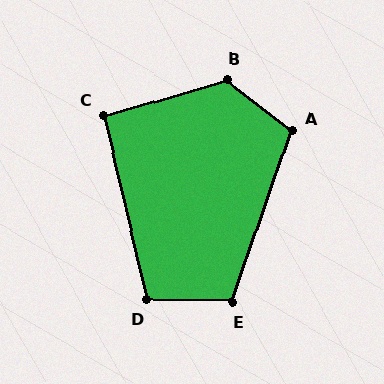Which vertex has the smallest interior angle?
C, at approximately 93 degrees.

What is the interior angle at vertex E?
Approximately 108 degrees (obtuse).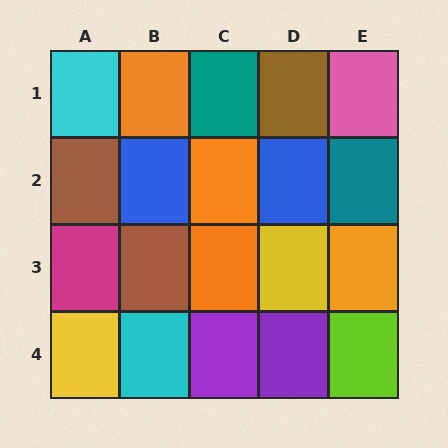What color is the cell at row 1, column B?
Orange.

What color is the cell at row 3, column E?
Orange.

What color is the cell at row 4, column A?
Yellow.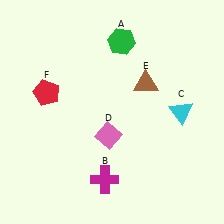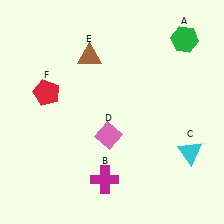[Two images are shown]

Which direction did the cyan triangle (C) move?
The cyan triangle (C) moved down.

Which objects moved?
The objects that moved are: the green hexagon (A), the cyan triangle (C), the brown triangle (E).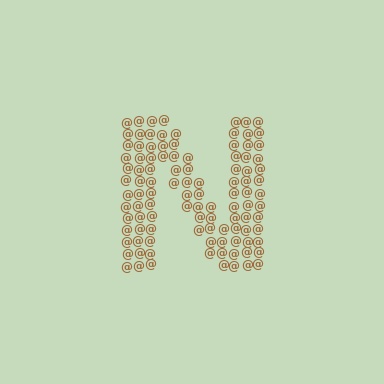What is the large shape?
The large shape is the letter N.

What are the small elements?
The small elements are at signs.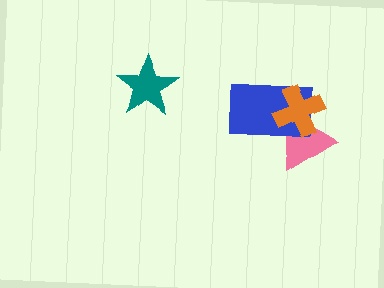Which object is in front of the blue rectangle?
The orange cross is in front of the blue rectangle.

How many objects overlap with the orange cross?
2 objects overlap with the orange cross.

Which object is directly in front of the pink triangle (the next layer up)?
The blue rectangle is directly in front of the pink triangle.